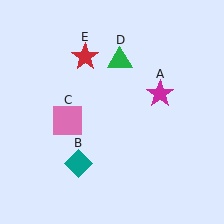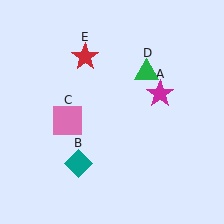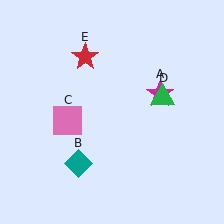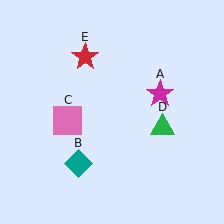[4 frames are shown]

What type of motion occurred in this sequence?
The green triangle (object D) rotated clockwise around the center of the scene.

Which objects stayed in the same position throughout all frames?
Magenta star (object A) and teal diamond (object B) and pink square (object C) and red star (object E) remained stationary.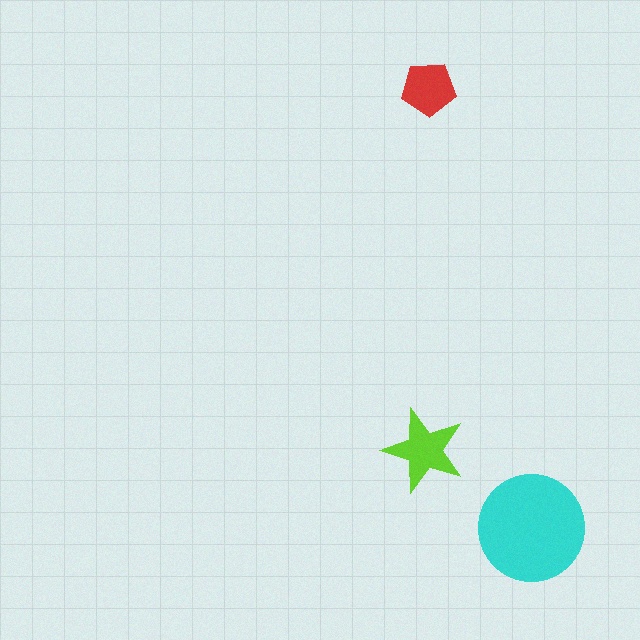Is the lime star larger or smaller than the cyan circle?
Smaller.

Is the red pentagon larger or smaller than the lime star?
Smaller.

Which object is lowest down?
The cyan circle is bottommost.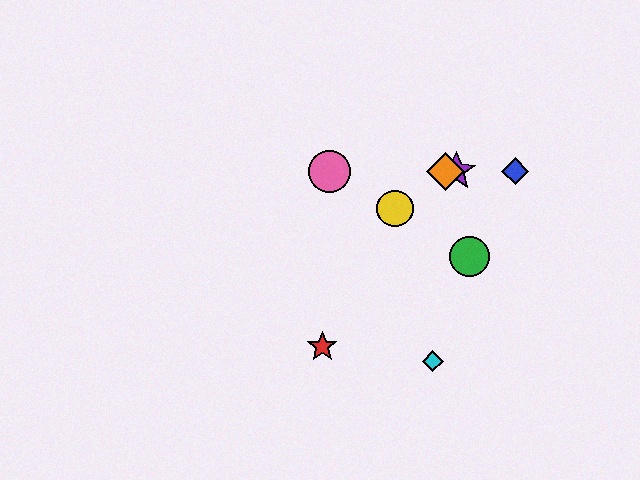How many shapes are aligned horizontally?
4 shapes (the blue diamond, the purple star, the orange diamond, the pink circle) are aligned horizontally.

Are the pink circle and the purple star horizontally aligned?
Yes, both are at y≈171.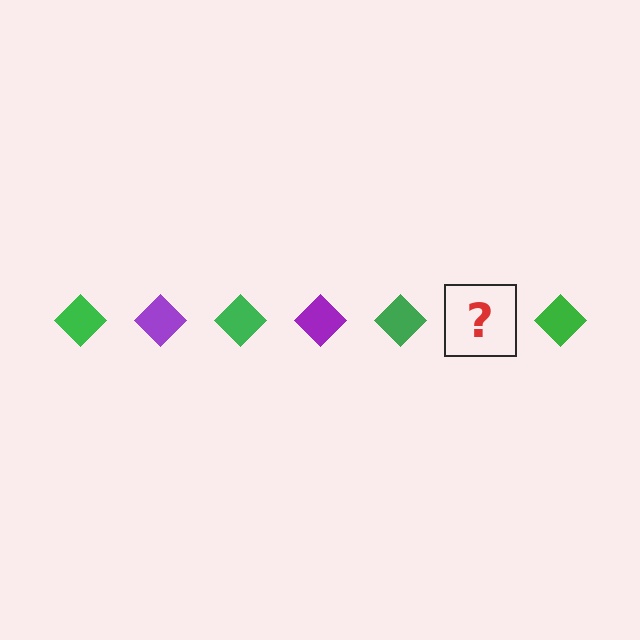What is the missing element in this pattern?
The missing element is a purple diamond.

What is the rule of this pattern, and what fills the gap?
The rule is that the pattern cycles through green, purple diamonds. The gap should be filled with a purple diamond.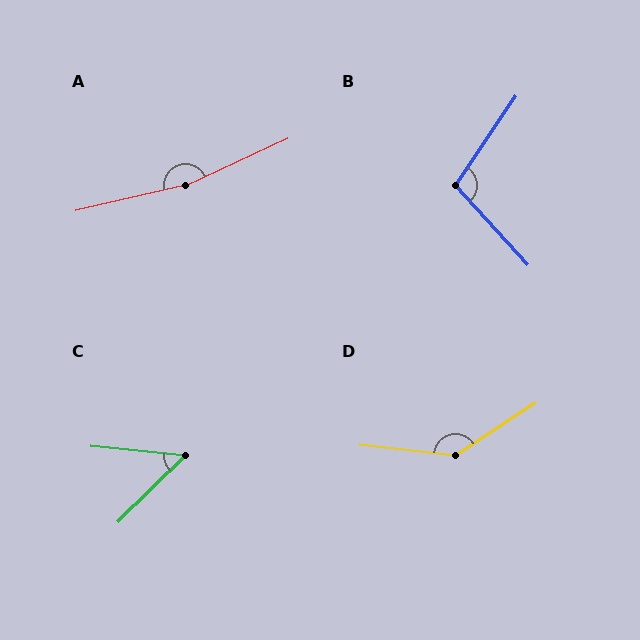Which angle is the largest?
A, at approximately 168 degrees.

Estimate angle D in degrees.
Approximately 141 degrees.